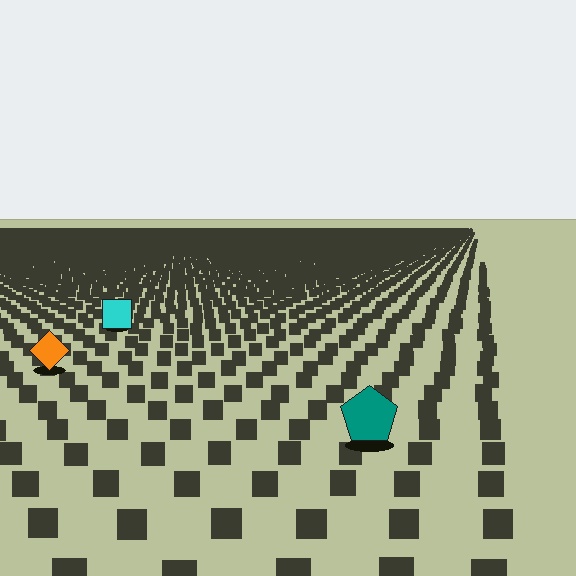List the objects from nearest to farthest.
From nearest to farthest: the teal pentagon, the orange diamond, the cyan square.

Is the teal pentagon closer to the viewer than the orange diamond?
Yes. The teal pentagon is closer — you can tell from the texture gradient: the ground texture is coarser near it.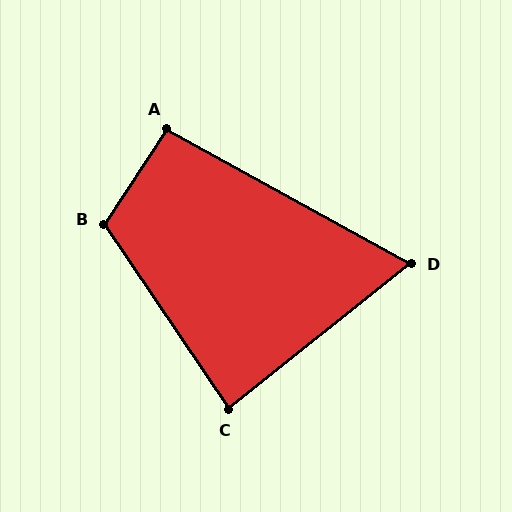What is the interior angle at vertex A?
Approximately 94 degrees (approximately right).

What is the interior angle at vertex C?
Approximately 86 degrees (approximately right).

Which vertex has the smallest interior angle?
D, at approximately 67 degrees.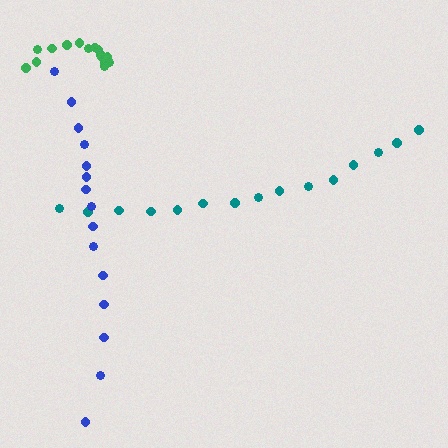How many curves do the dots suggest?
There are 3 distinct paths.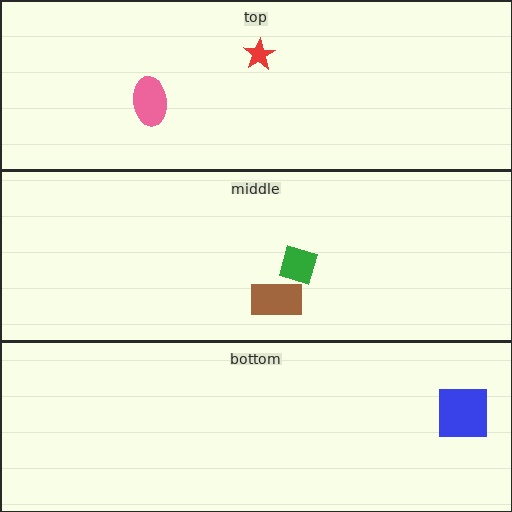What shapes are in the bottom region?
The blue square.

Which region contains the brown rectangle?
The middle region.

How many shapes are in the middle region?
2.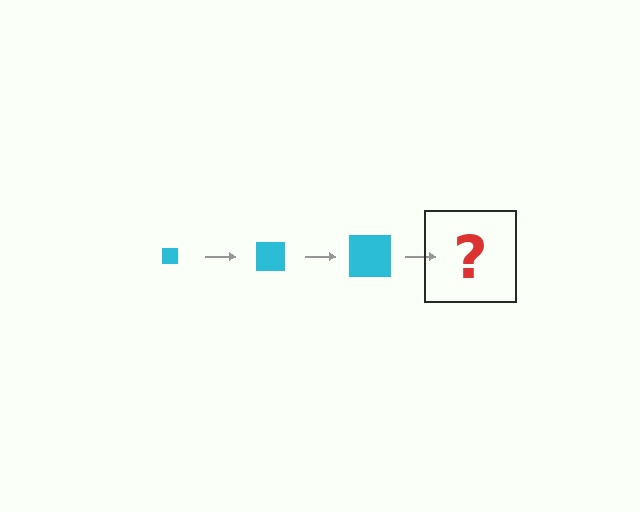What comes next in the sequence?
The next element should be a cyan square, larger than the previous one.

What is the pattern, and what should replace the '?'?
The pattern is that the square gets progressively larger each step. The '?' should be a cyan square, larger than the previous one.